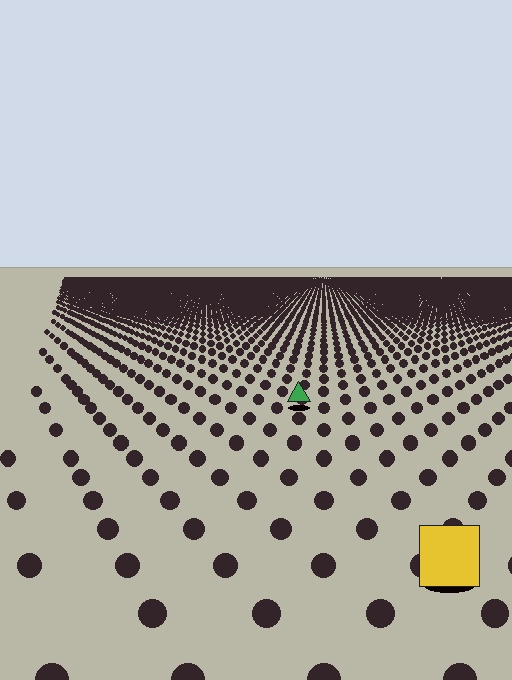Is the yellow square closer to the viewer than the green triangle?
Yes. The yellow square is closer — you can tell from the texture gradient: the ground texture is coarser near it.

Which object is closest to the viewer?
The yellow square is closest. The texture marks near it are larger and more spread out.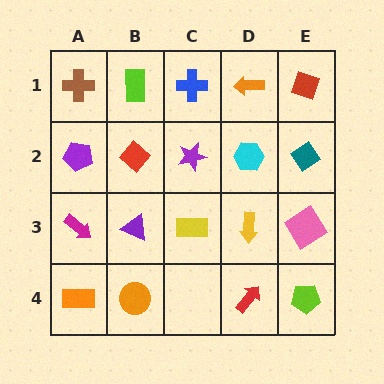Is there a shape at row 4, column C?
No, that cell is empty.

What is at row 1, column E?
A red diamond.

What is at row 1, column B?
A lime rectangle.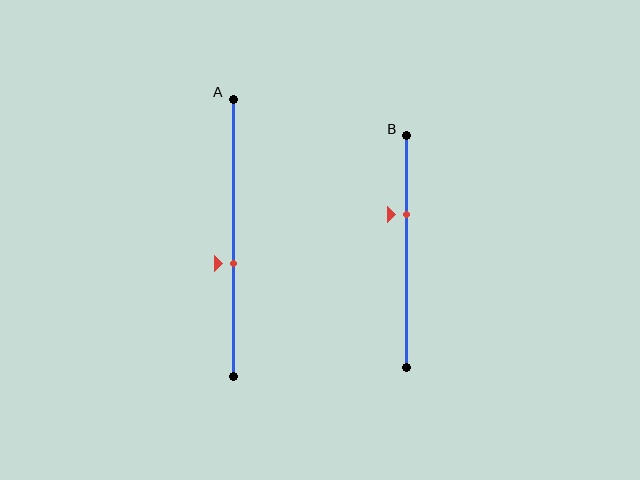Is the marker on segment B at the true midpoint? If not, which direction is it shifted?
No, the marker on segment B is shifted upward by about 16% of the segment length.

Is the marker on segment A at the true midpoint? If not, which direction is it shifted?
No, the marker on segment A is shifted downward by about 9% of the segment length.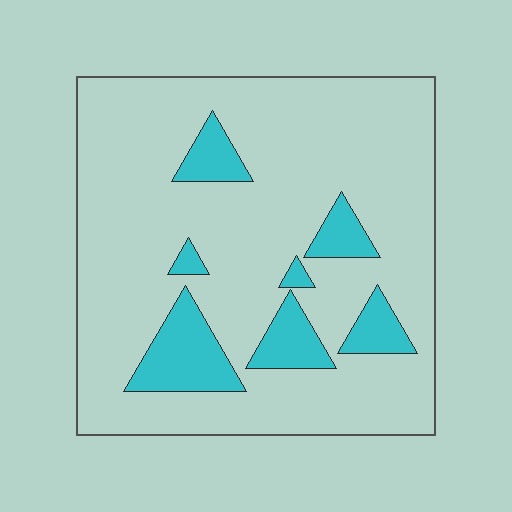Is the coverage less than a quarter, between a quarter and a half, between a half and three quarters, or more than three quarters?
Less than a quarter.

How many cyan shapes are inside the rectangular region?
7.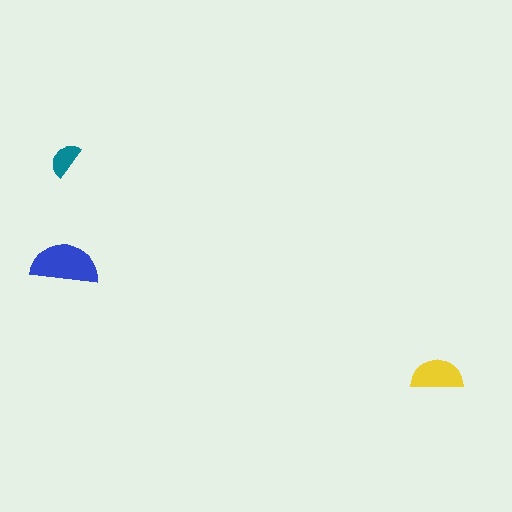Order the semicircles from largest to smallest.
the blue one, the yellow one, the teal one.